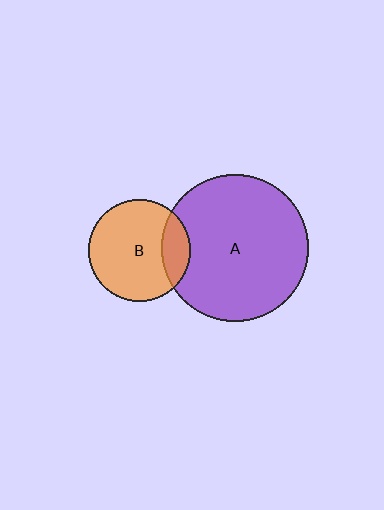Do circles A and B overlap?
Yes.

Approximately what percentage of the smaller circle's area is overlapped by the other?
Approximately 20%.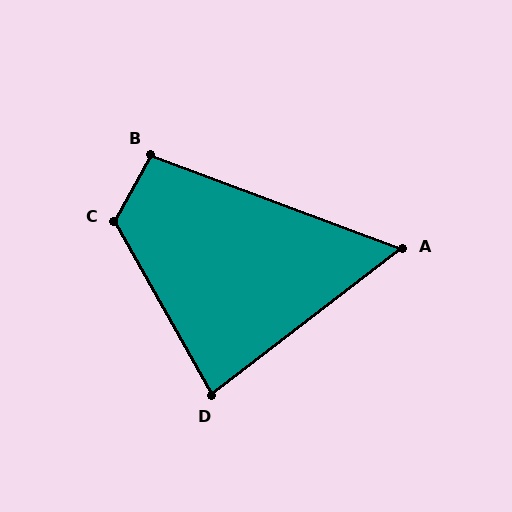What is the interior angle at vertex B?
Approximately 98 degrees (obtuse).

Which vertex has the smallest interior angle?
A, at approximately 58 degrees.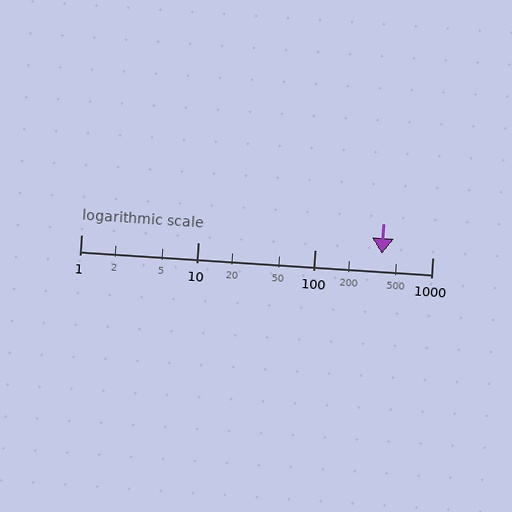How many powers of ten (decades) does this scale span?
The scale spans 3 decades, from 1 to 1000.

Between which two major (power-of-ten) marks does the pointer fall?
The pointer is between 100 and 1000.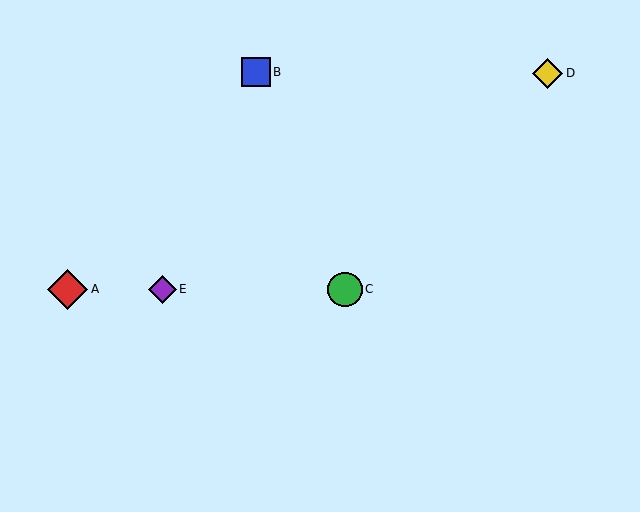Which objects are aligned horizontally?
Objects A, C, E are aligned horizontally.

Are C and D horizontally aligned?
No, C is at y≈289 and D is at y≈73.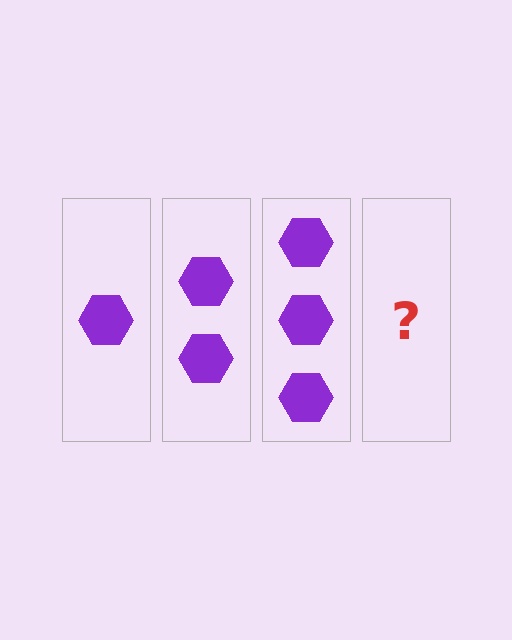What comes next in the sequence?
The next element should be 4 hexagons.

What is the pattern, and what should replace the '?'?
The pattern is that each step adds one more hexagon. The '?' should be 4 hexagons.